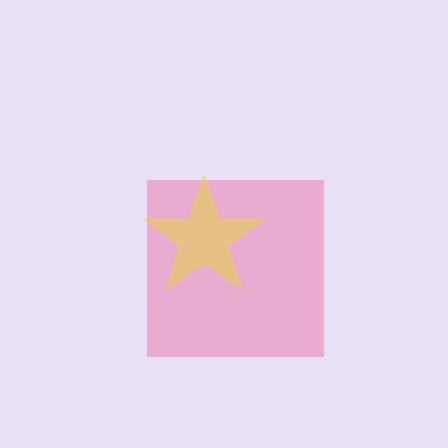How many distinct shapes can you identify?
There are 2 distinct shapes: a pink square, a yellow star.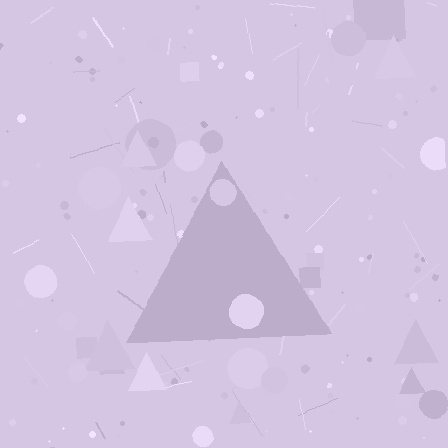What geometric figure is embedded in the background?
A triangle is embedded in the background.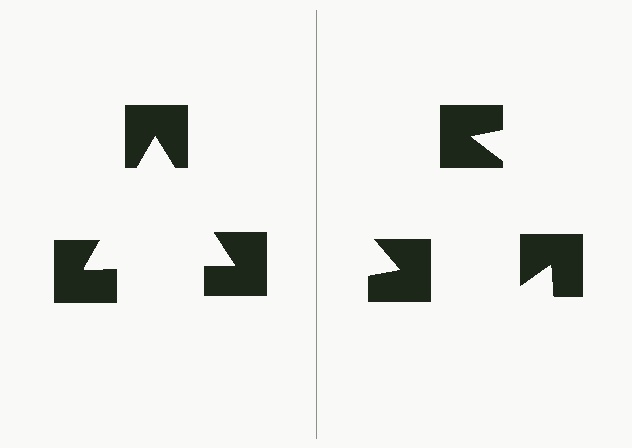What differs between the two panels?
The notched squares are positioned identically on both sides; only the wedge orientations differ. On the left they align to a triangle; on the right they are misaligned.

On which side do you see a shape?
An illusory triangle appears on the left side. On the right side the wedge cuts are rotated, so no coherent shape forms.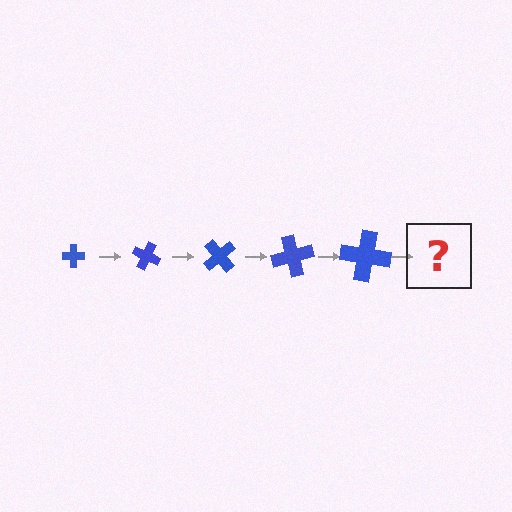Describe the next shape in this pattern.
It should be a cross, larger than the previous one and rotated 125 degrees from the start.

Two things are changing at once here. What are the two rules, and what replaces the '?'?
The two rules are that the cross grows larger each step and it rotates 25 degrees each step. The '?' should be a cross, larger than the previous one and rotated 125 degrees from the start.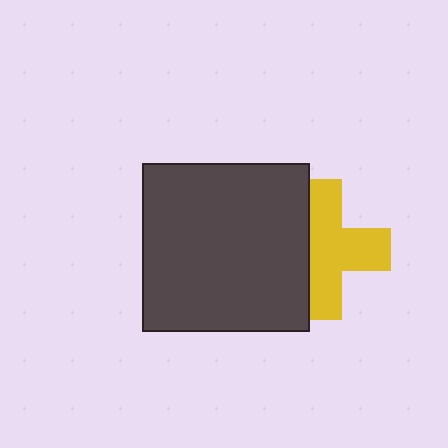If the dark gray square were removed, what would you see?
You would see the complete yellow cross.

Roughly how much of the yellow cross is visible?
About half of it is visible (roughly 65%).